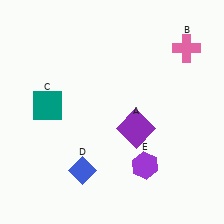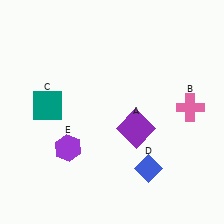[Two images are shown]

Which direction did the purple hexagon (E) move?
The purple hexagon (E) moved left.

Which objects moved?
The objects that moved are: the pink cross (B), the blue diamond (D), the purple hexagon (E).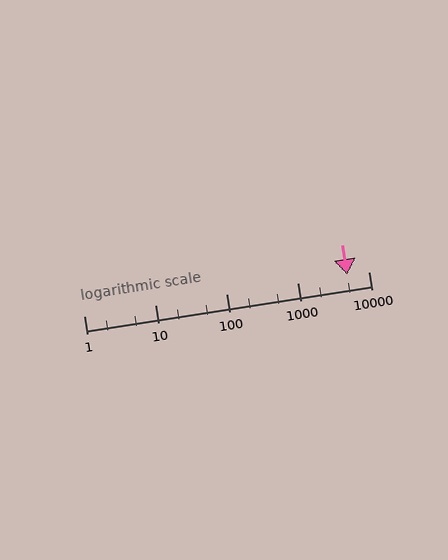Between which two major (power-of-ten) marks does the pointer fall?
The pointer is between 1000 and 10000.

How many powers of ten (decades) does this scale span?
The scale spans 4 decades, from 1 to 10000.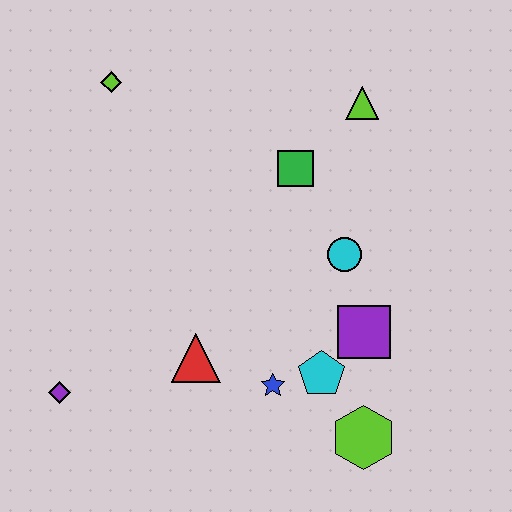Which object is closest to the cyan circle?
The purple square is closest to the cyan circle.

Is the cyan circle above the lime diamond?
No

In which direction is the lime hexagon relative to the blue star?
The lime hexagon is to the right of the blue star.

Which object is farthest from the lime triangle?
The purple diamond is farthest from the lime triangle.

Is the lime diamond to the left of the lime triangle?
Yes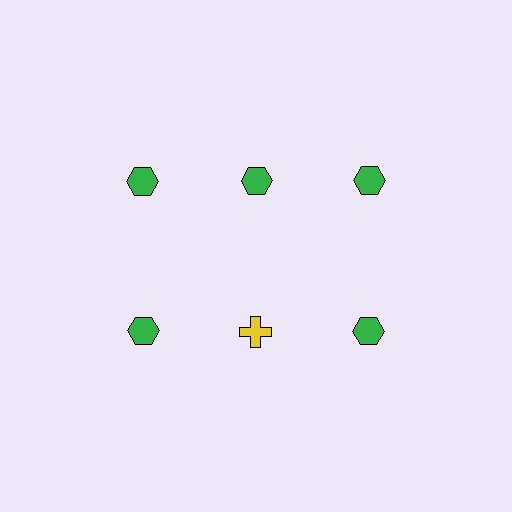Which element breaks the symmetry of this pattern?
The yellow cross in the second row, second from left column breaks the symmetry. All other shapes are green hexagons.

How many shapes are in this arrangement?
There are 6 shapes arranged in a grid pattern.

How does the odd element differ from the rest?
It differs in both color (yellow instead of green) and shape (cross instead of hexagon).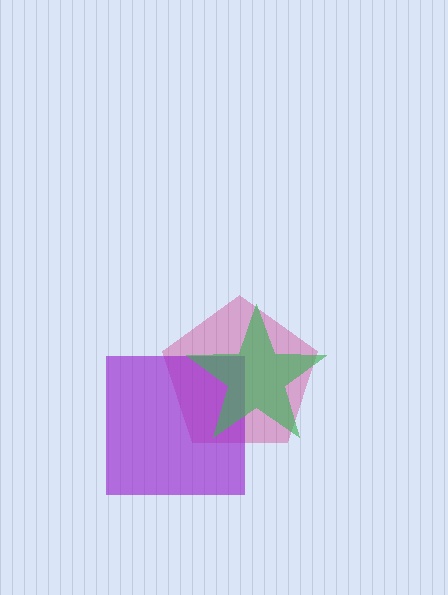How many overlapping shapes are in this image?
There are 3 overlapping shapes in the image.